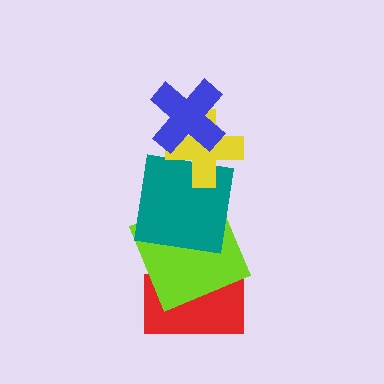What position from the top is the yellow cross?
The yellow cross is 2nd from the top.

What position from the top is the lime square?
The lime square is 4th from the top.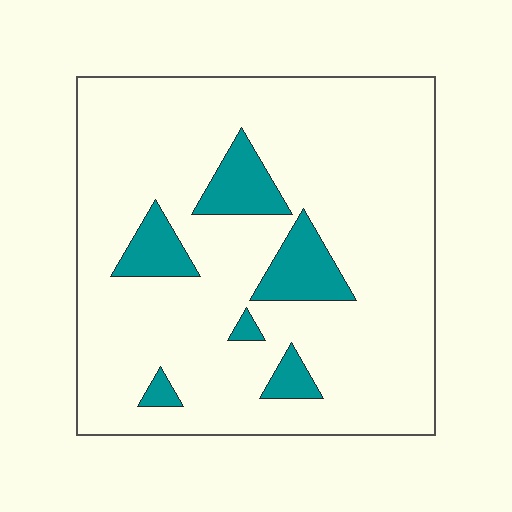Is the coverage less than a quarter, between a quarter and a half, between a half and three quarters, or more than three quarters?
Less than a quarter.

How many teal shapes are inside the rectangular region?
6.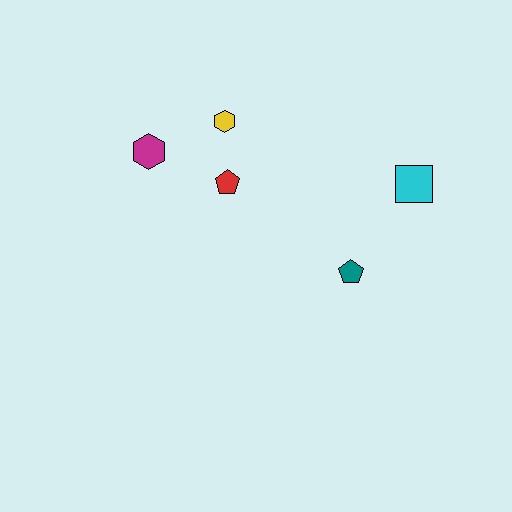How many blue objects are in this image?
There are no blue objects.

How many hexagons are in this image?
There are 2 hexagons.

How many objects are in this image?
There are 5 objects.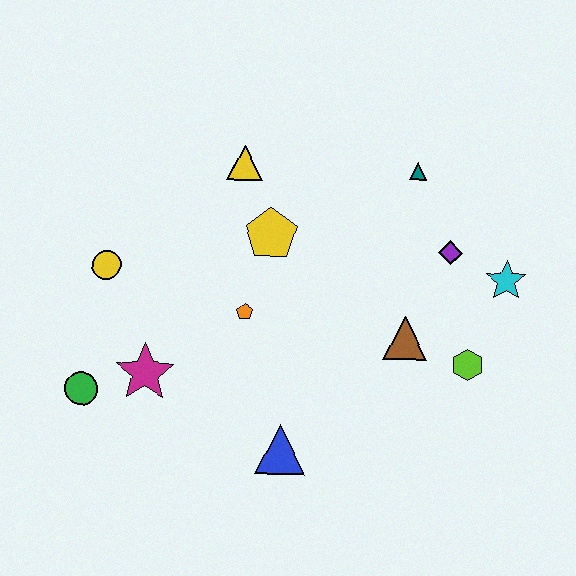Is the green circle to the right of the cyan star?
No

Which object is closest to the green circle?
The magenta star is closest to the green circle.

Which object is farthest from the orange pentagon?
The cyan star is farthest from the orange pentagon.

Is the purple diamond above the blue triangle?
Yes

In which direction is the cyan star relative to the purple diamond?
The cyan star is to the right of the purple diamond.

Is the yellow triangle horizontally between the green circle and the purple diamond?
Yes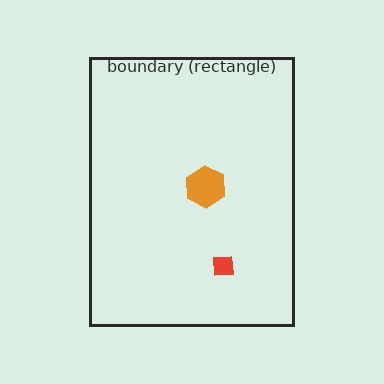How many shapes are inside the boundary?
2 inside, 0 outside.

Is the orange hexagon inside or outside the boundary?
Inside.